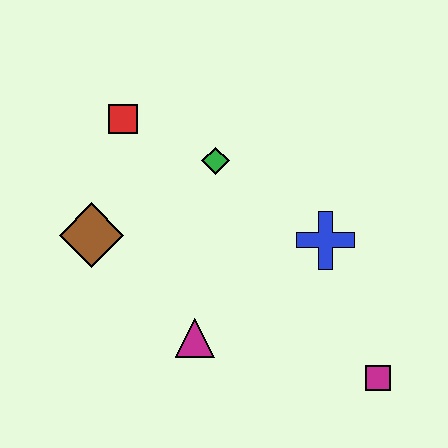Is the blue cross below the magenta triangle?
No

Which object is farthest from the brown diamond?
The magenta square is farthest from the brown diamond.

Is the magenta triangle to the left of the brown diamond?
No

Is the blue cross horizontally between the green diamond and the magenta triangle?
No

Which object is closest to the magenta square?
The blue cross is closest to the magenta square.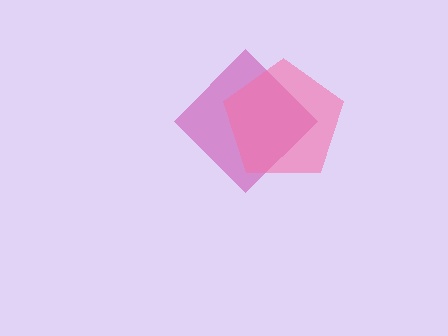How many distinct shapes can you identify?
There are 2 distinct shapes: a magenta diamond, a pink pentagon.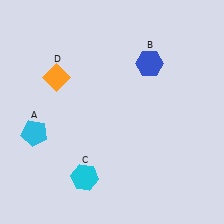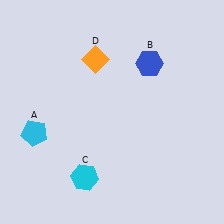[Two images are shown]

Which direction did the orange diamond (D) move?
The orange diamond (D) moved right.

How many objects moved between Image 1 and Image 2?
1 object moved between the two images.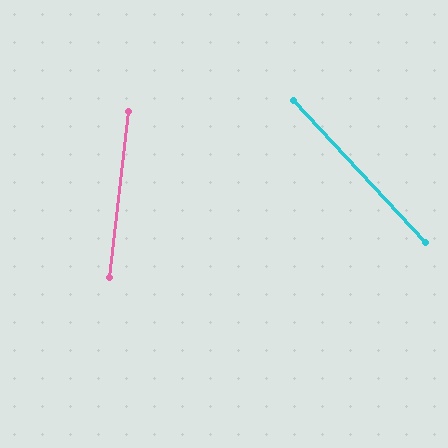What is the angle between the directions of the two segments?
Approximately 50 degrees.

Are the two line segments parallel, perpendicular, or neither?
Neither parallel nor perpendicular — they differ by about 50°.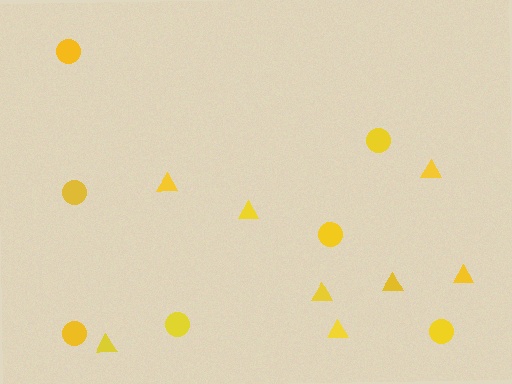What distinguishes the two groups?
There are 2 groups: one group of triangles (8) and one group of circles (7).